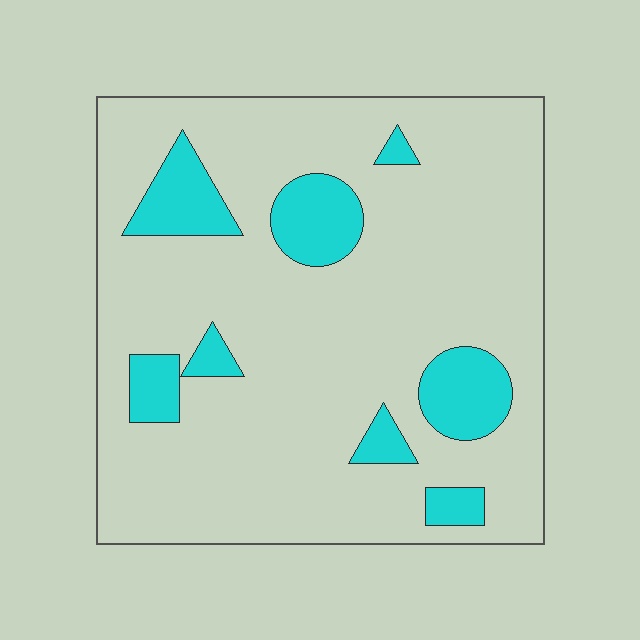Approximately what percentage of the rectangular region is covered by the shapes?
Approximately 15%.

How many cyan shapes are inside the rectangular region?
8.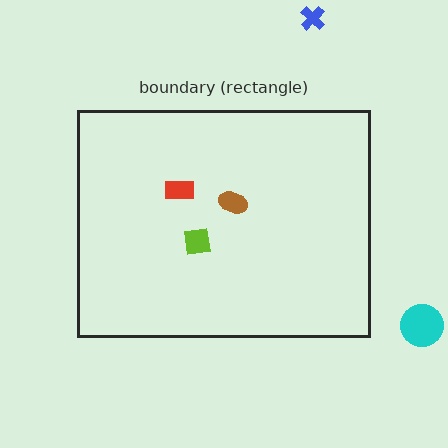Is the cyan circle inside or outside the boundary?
Outside.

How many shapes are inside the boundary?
3 inside, 2 outside.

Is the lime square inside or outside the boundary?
Inside.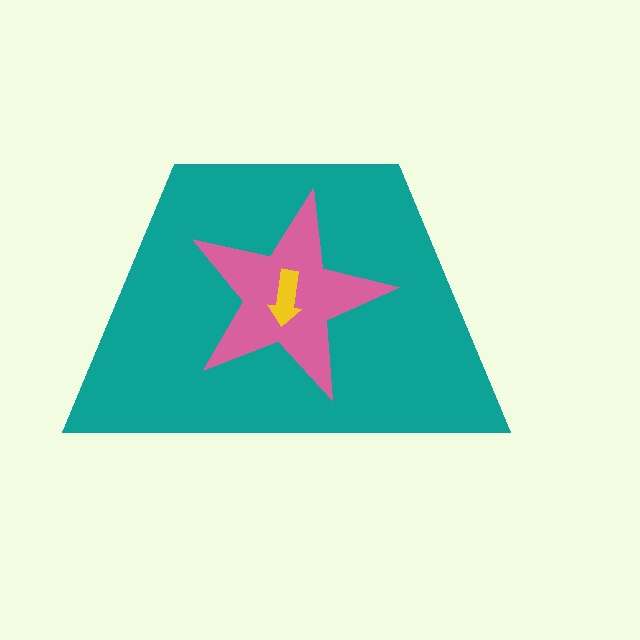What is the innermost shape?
The yellow arrow.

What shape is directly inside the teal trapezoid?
The pink star.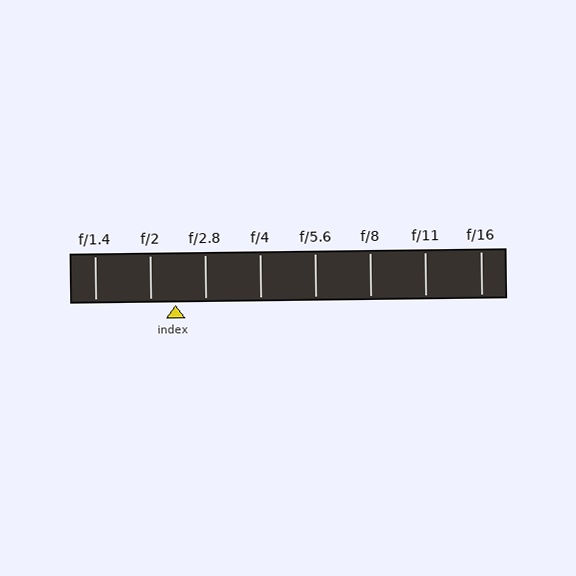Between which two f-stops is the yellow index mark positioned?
The index mark is between f/2 and f/2.8.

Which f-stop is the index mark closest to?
The index mark is closest to f/2.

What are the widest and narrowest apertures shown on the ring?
The widest aperture shown is f/1.4 and the narrowest is f/16.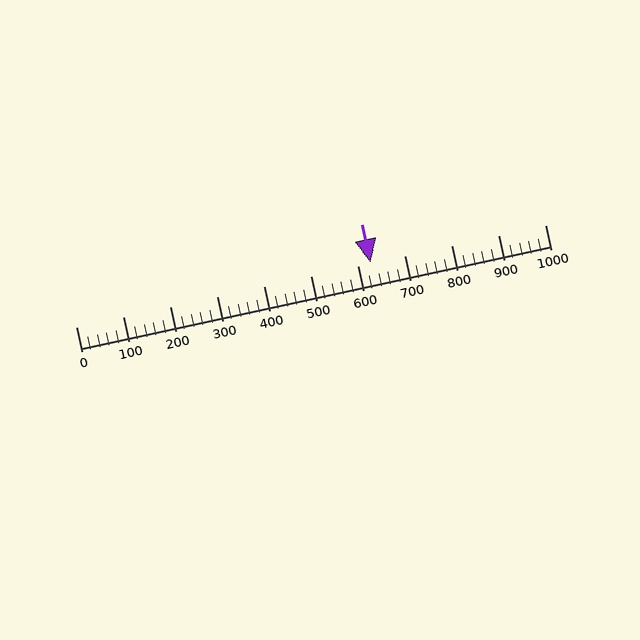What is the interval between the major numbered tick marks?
The major tick marks are spaced 100 units apart.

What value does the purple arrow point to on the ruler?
The purple arrow points to approximately 629.